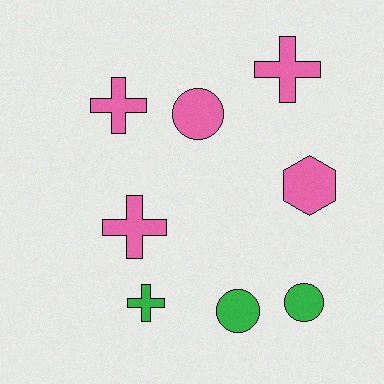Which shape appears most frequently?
Cross, with 4 objects.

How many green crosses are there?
There is 1 green cross.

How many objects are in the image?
There are 8 objects.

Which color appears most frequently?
Pink, with 5 objects.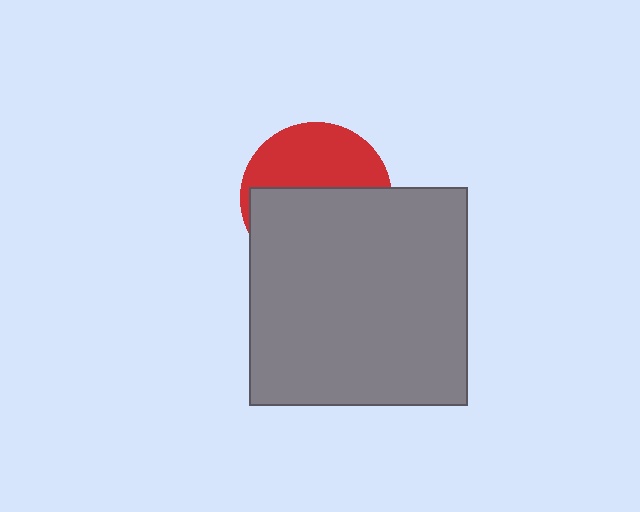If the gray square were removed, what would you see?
You would see the complete red circle.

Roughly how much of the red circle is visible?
A small part of it is visible (roughly 43%).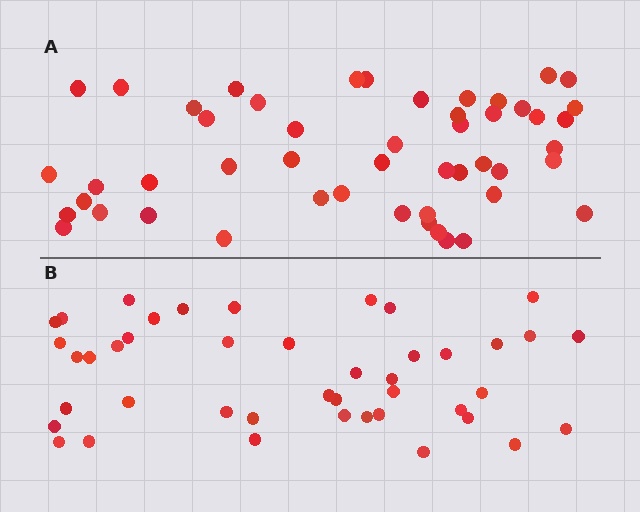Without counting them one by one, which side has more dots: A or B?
Region A (the top region) has more dots.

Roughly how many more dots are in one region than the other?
Region A has roughly 8 or so more dots than region B.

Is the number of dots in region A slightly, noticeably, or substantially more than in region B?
Region A has only slightly more — the two regions are fairly close. The ratio is roughly 1.2 to 1.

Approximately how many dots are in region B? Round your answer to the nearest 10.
About 40 dots. (The exact count is 43, which rounds to 40.)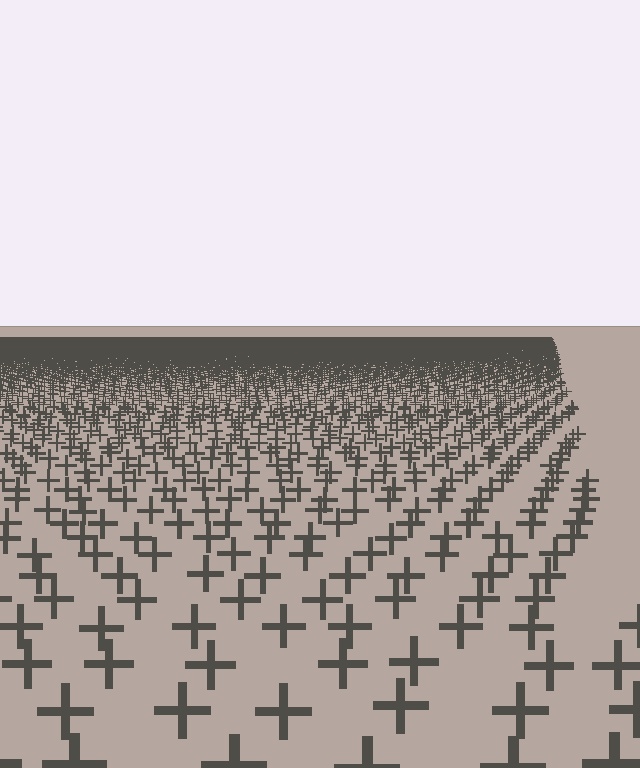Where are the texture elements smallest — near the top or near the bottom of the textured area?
Near the top.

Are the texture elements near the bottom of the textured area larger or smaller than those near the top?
Larger. Near the bottom, elements are closer to the viewer and appear at a bigger on-screen size.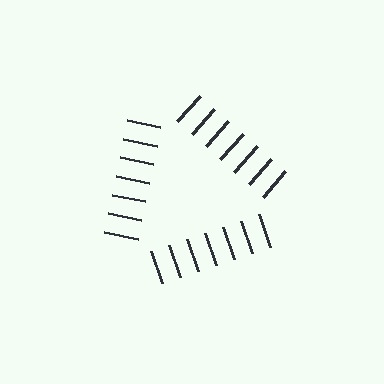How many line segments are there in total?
21 — 7 along each of the 3 edges.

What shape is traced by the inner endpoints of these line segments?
An illusory triangle — the line segments terminate on its edges but no continuous stroke is drawn.